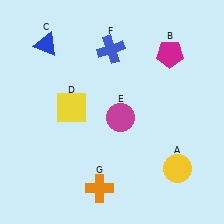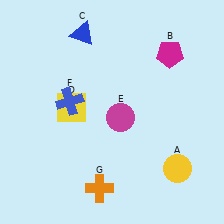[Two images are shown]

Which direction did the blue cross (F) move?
The blue cross (F) moved down.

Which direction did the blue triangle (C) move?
The blue triangle (C) moved right.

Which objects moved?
The objects that moved are: the blue triangle (C), the blue cross (F).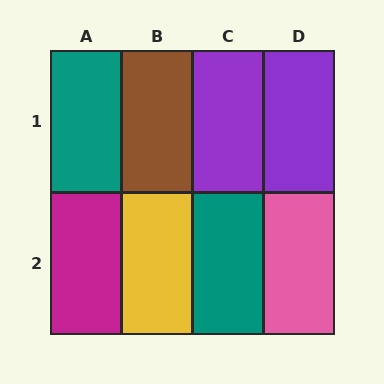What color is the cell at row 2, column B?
Yellow.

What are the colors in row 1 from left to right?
Teal, brown, purple, purple.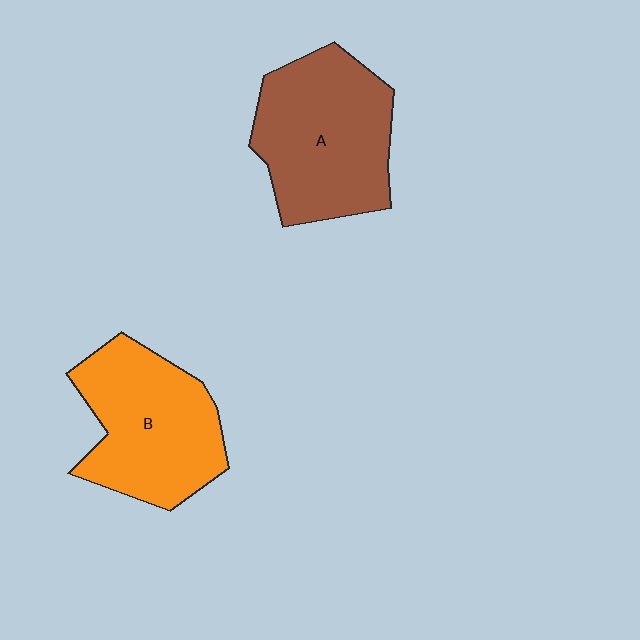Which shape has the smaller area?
Shape B (orange).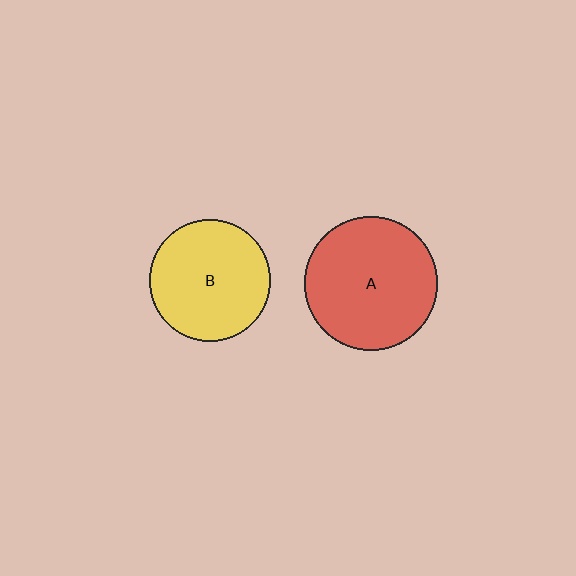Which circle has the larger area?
Circle A (red).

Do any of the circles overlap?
No, none of the circles overlap.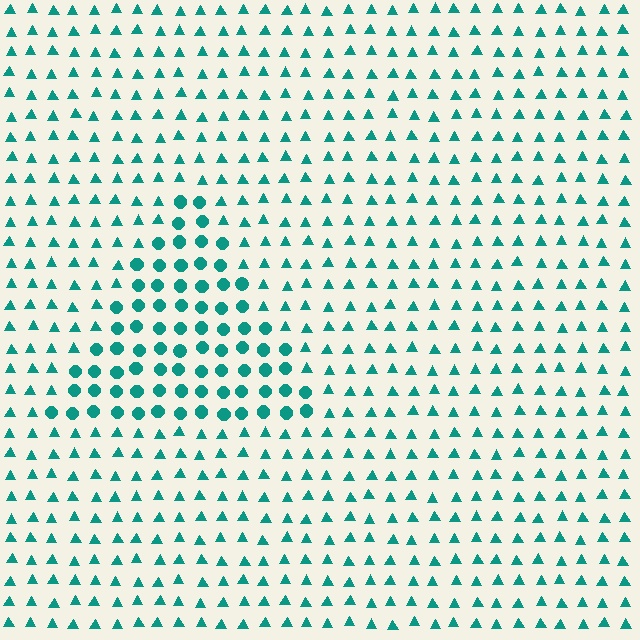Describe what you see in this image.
The image is filled with small teal elements arranged in a uniform grid. A triangle-shaped region contains circles, while the surrounding area contains triangles. The boundary is defined purely by the change in element shape.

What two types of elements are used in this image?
The image uses circles inside the triangle region and triangles outside it.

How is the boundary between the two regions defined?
The boundary is defined by a change in element shape: circles inside vs. triangles outside. All elements share the same color and spacing.